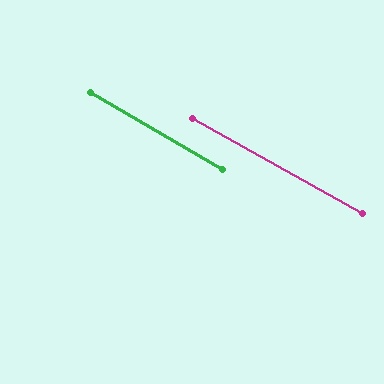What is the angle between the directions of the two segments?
Approximately 1 degree.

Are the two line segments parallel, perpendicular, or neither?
Parallel — their directions differ by only 1.3°.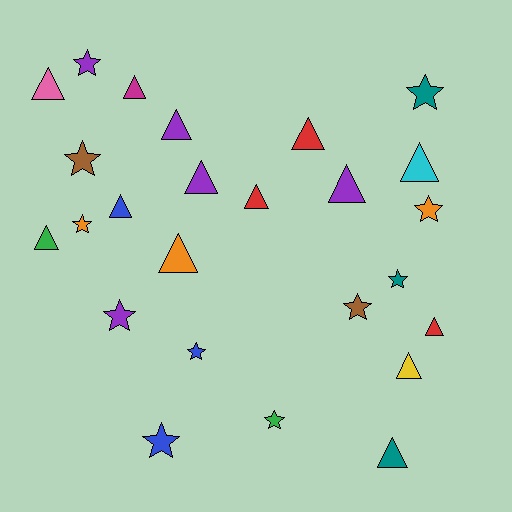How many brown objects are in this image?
There are 2 brown objects.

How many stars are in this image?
There are 11 stars.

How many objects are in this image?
There are 25 objects.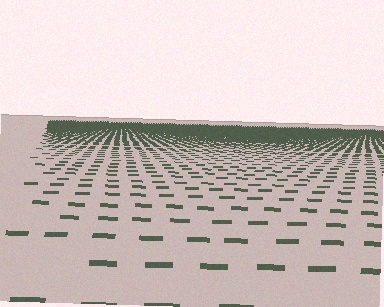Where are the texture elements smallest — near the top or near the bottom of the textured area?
Near the top.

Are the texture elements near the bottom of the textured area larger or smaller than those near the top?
Larger. Near the bottom, elements are closer to the viewer and appear at a bigger on-screen size.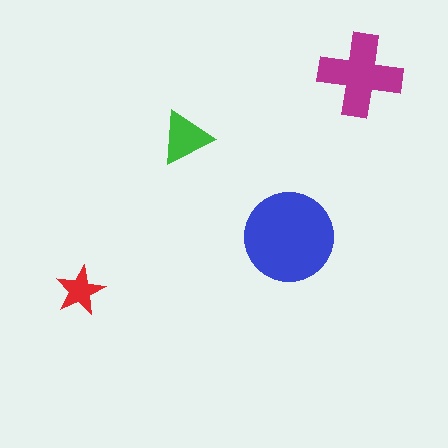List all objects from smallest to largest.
The red star, the green triangle, the magenta cross, the blue circle.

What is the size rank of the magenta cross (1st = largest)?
2nd.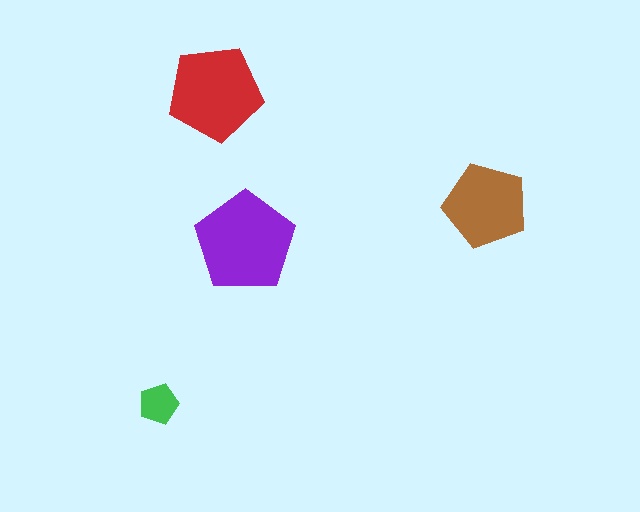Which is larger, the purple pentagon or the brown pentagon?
The purple one.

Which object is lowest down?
The green pentagon is bottommost.